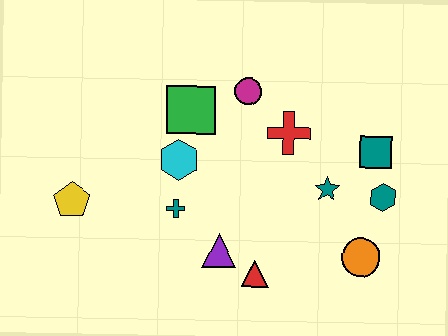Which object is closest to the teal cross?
The cyan hexagon is closest to the teal cross.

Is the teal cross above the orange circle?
Yes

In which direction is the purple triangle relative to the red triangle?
The purple triangle is to the left of the red triangle.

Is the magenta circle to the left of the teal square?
Yes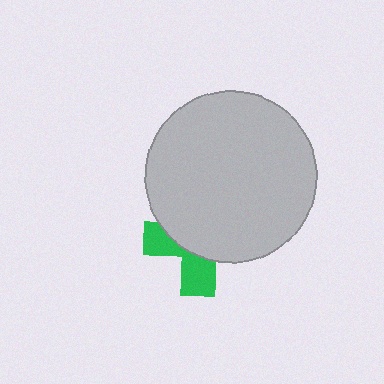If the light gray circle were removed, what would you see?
You would see the complete green cross.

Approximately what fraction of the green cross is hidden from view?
Roughly 64% of the green cross is hidden behind the light gray circle.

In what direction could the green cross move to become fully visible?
The green cross could move down. That would shift it out from behind the light gray circle entirely.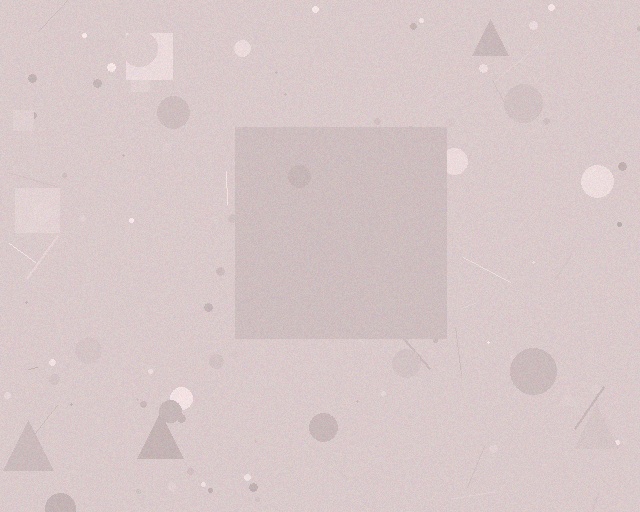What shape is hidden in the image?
A square is hidden in the image.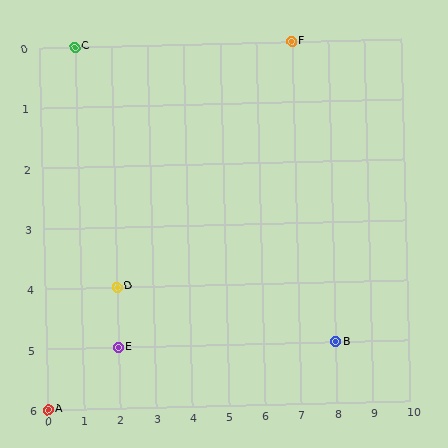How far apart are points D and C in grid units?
Points D and C are 1 column and 4 rows apart (about 4.1 grid units diagonally).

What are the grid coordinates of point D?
Point D is at grid coordinates (2, 4).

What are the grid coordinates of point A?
Point A is at grid coordinates (0, 6).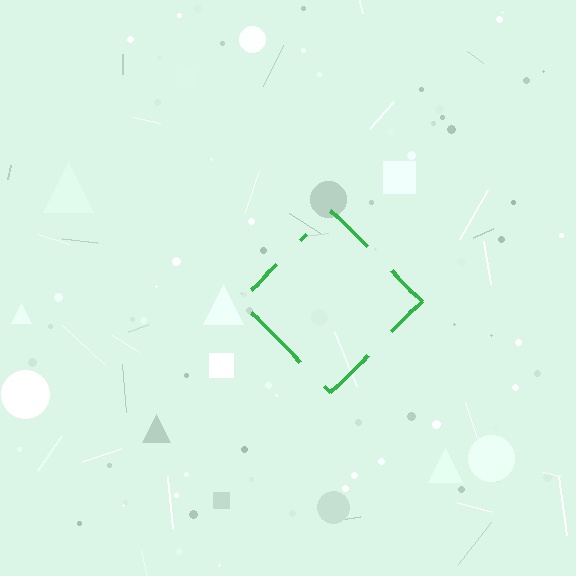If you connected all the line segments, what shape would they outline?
They would outline a diamond.